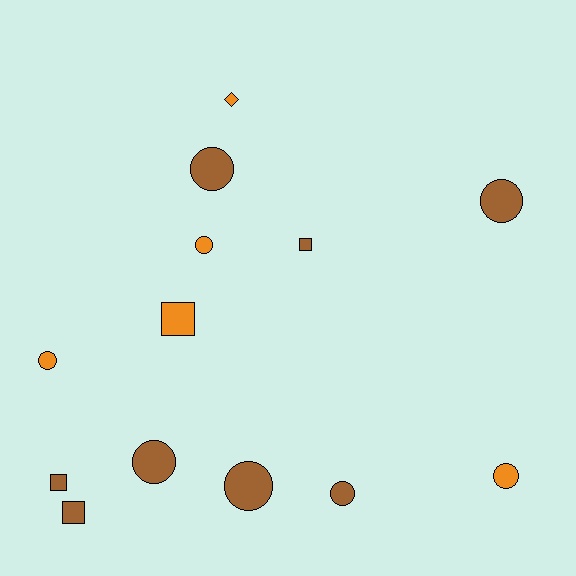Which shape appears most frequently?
Circle, with 8 objects.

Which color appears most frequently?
Brown, with 8 objects.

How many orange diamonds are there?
There is 1 orange diamond.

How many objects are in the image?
There are 13 objects.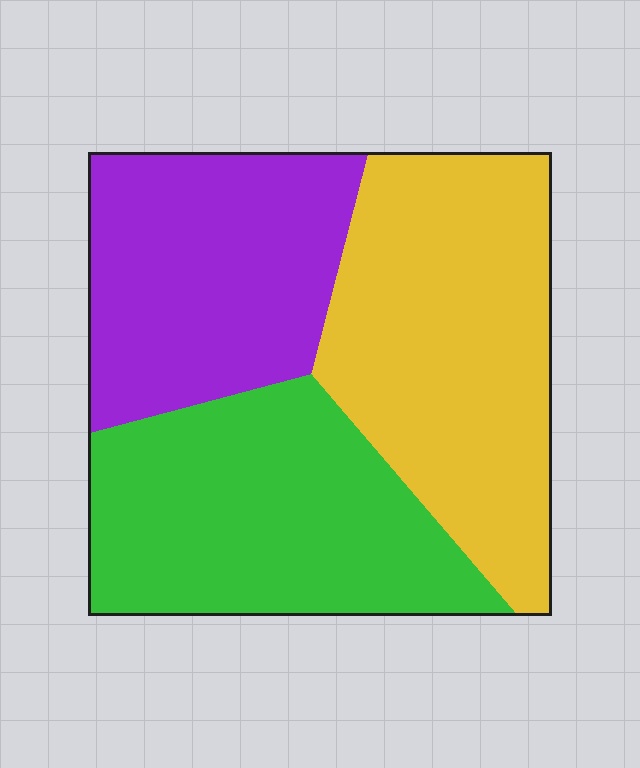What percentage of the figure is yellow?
Yellow covers about 35% of the figure.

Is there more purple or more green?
Green.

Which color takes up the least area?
Purple, at roughly 30%.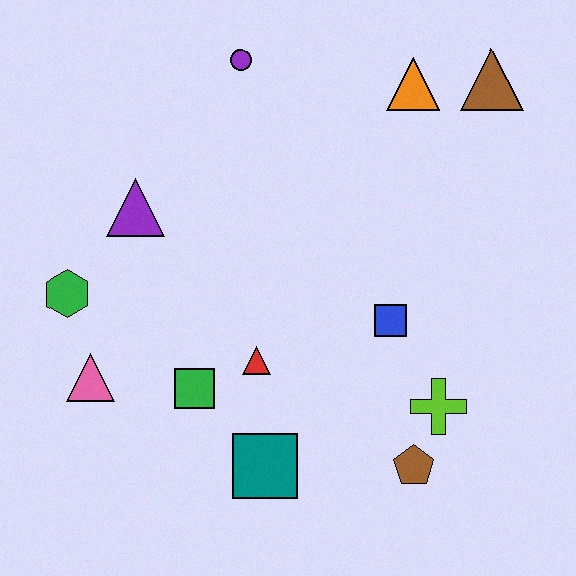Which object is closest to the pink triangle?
The green hexagon is closest to the pink triangle.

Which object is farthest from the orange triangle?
The pink triangle is farthest from the orange triangle.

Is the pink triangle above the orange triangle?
No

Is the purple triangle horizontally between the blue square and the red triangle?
No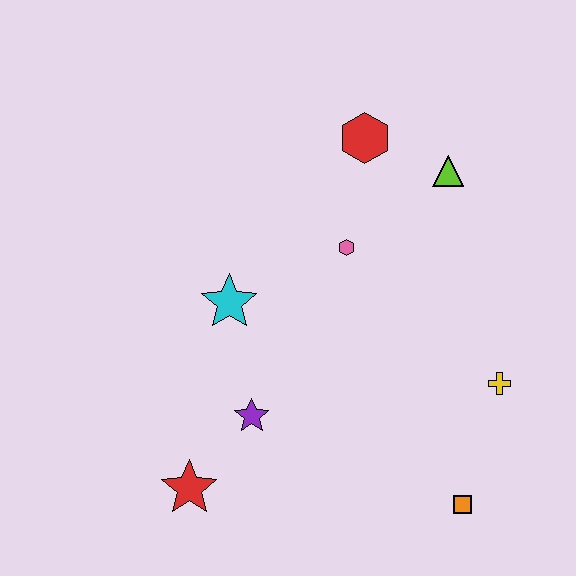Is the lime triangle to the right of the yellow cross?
No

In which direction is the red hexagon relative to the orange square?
The red hexagon is above the orange square.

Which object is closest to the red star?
The purple star is closest to the red star.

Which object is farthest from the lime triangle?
The red star is farthest from the lime triangle.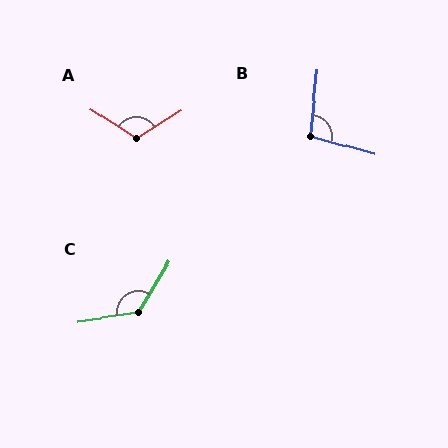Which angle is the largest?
C, at approximately 130 degrees.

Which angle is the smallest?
B, at approximately 99 degrees.